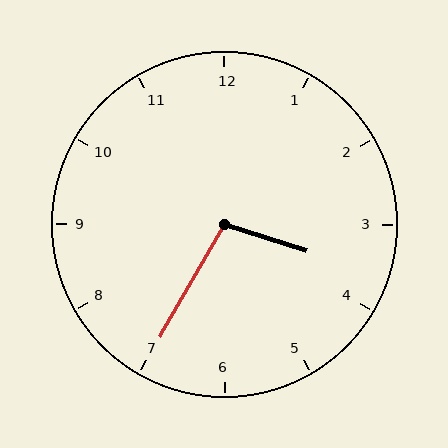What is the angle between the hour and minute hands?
Approximately 102 degrees.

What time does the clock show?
3:35.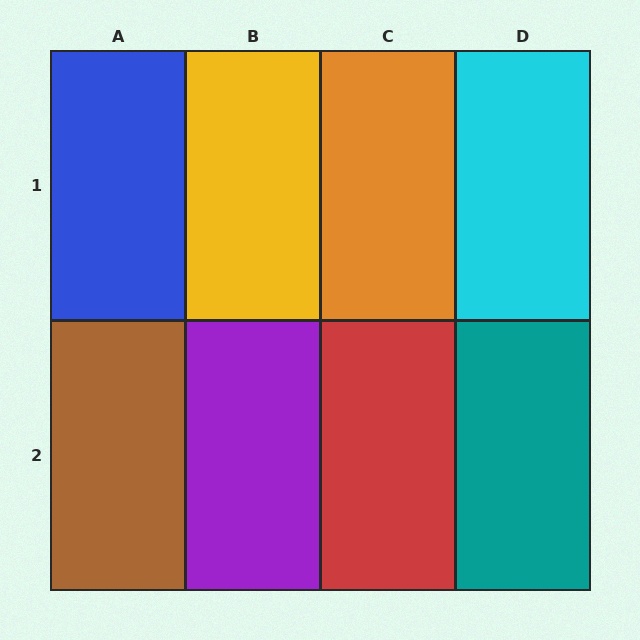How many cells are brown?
1 cell is brown.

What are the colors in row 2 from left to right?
Brown, purple, red, teal.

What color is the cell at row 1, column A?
Blue.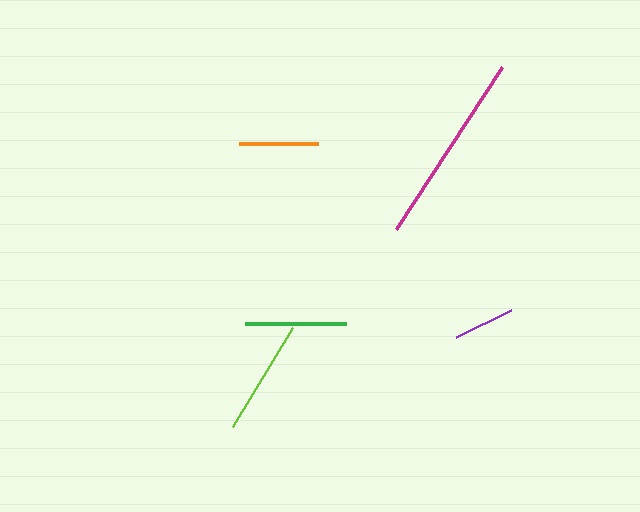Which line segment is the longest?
The magenta line is the longest at approximately 194 pixels.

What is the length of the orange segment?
The orange segment is approximately 79 pixels long.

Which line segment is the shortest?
The purple line is the shortest at approximately 62 pixels.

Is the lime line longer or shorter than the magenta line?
The magenta line is longer than the lime line.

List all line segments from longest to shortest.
From longest to shortest: magenta, lime, green, orange, purple.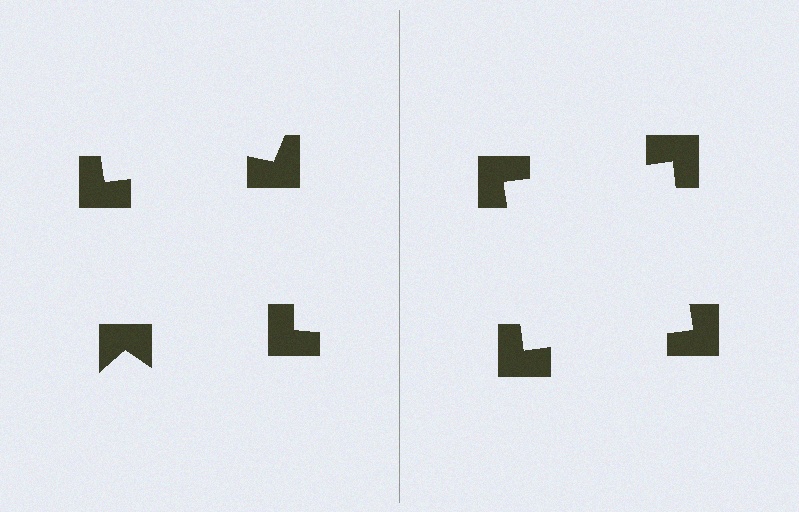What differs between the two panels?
The notched squares are positioned identically on both sides; only the wedge orientations differ. On the right they align to a square; on the left they are misaligned.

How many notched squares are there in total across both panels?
8 — 4 on each side.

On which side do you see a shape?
An illusory square appears on the right side. On the left side the wedge cuts are rotated, so no coherent shape forms.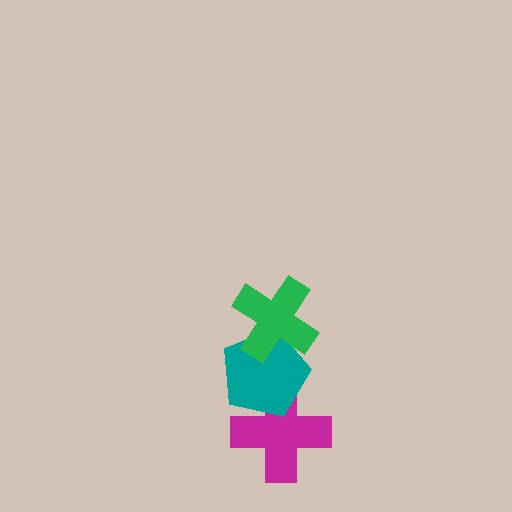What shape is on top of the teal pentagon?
The green cross is on top of the teal pentagon.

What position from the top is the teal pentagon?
The teal pentagon is 2nd from the top.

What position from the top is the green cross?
The green cross is 1st from the top.